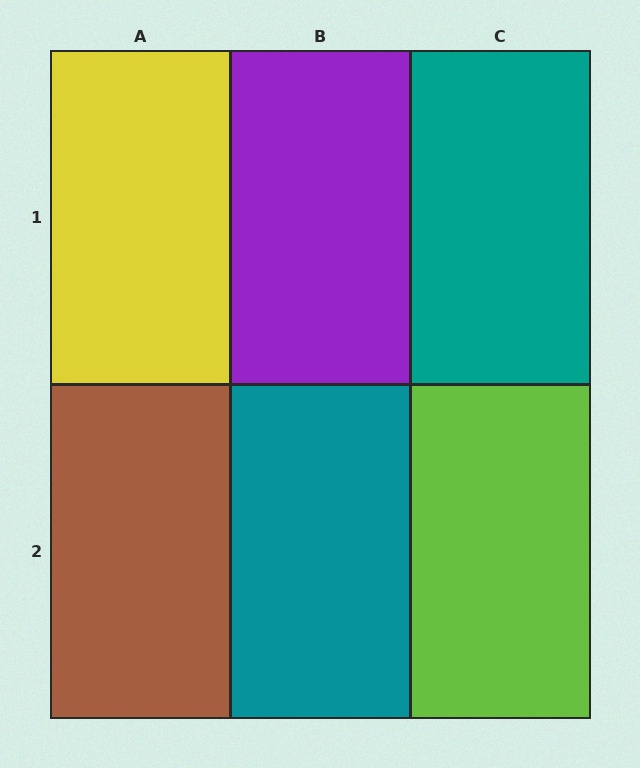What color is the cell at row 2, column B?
Teal.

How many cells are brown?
1 cell is brown.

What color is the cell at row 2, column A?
Brown.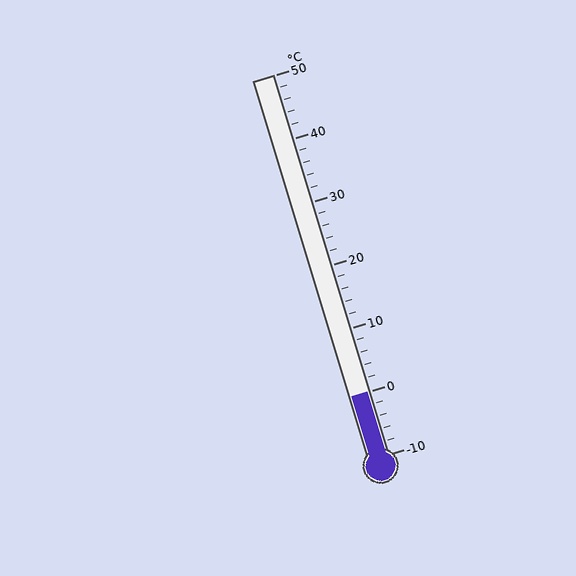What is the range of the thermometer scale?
The thermometer scale ranges from -10°C to 50°C.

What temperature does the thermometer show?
The thermometer shows approximately 0°C.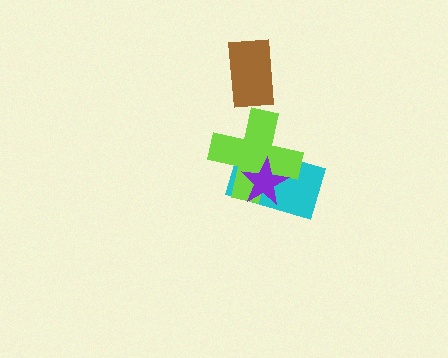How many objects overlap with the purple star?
2 objects overlap with the purple star.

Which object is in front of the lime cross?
The purple star is in front of the lime cross.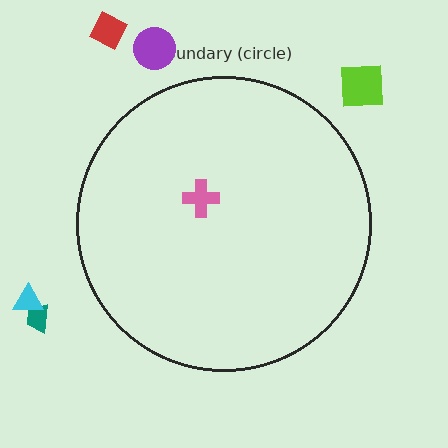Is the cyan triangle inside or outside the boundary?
Outside.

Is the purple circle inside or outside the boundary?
Outside.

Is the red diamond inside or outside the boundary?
Outside.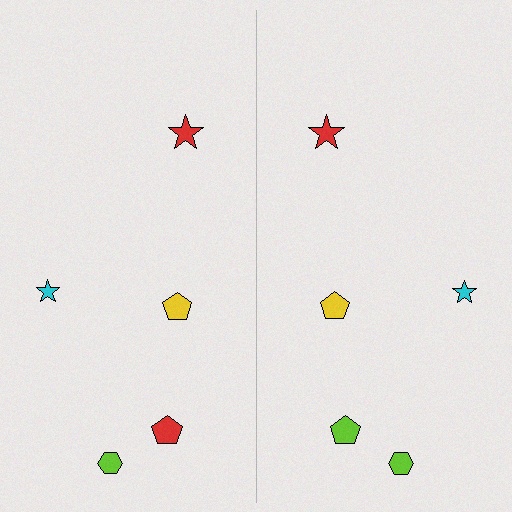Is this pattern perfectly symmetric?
No, the pattern is not perfectly symmetric. The lime pentagon on the right side breaks the symmetry — its mirror counterpart is red.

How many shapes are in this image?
There are 10 shapes in this image.